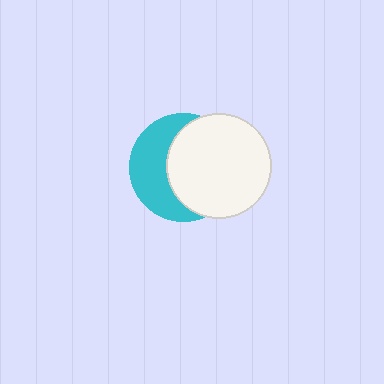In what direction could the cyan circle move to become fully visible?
The cyan circle could move left. That would shift it out from behind the white circle entirely.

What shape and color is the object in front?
The object in front is a white circle.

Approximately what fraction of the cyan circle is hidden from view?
Roughly 57% of the cyan circle is hidden behind the white circle.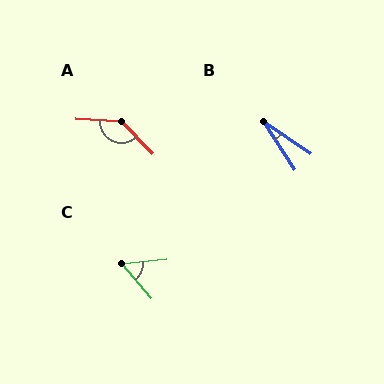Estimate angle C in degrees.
Approximately 55 degrees.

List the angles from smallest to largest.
B (23°), C (55°), A (138°).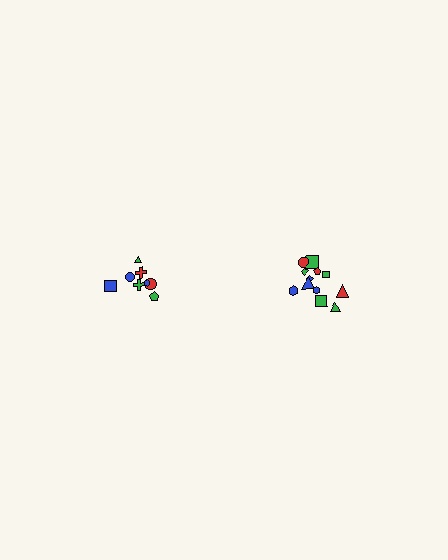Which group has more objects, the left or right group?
The right group.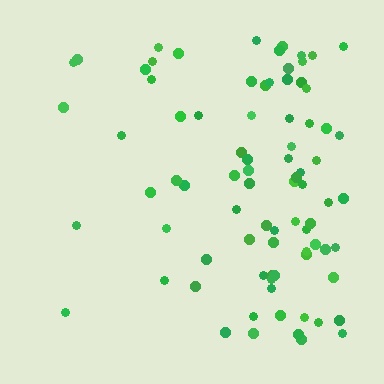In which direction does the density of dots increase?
From left to right, with the right side densest.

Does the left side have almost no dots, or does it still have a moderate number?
Still a moderate number, just noticeably fewer than the right.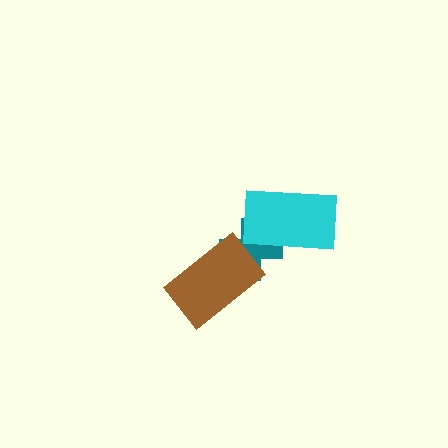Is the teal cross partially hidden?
Yes, it is partially covered by another shape.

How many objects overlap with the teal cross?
2 objects overlap with the teal cross.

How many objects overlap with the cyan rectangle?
1 object overlaps with the cyan rectangle.